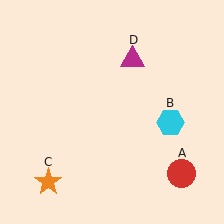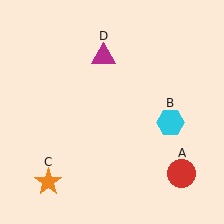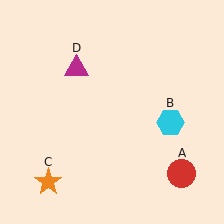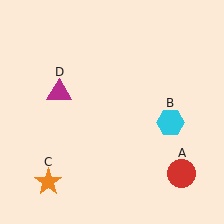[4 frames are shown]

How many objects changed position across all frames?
1 object changed position: magenta triangle (object D).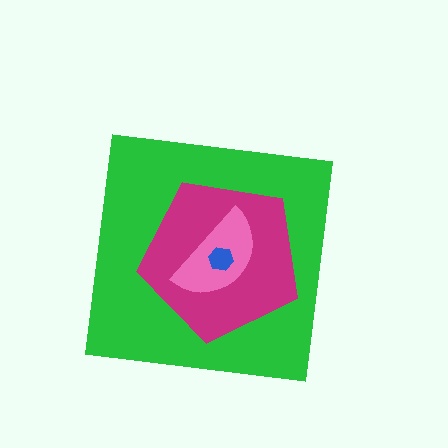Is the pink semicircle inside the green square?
Yes.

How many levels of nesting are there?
4.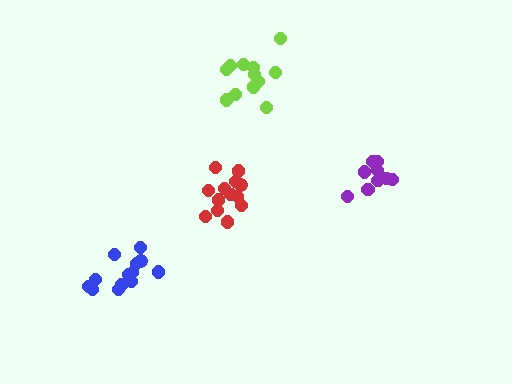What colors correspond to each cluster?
The clusters are colored: purple, red, lime, blue.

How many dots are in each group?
Group 1: 9 dots, Group 2: 13 dots, Group 3: 12 dots, Group 4: 13 dots (47 total).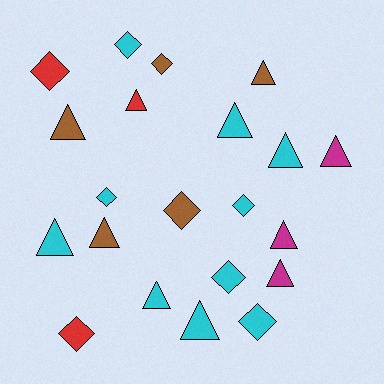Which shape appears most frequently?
Triangle, with 12 objects.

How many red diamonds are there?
There are 2 red diamonds.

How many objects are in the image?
There are 21 objects.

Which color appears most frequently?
Cyan, with 10 objects.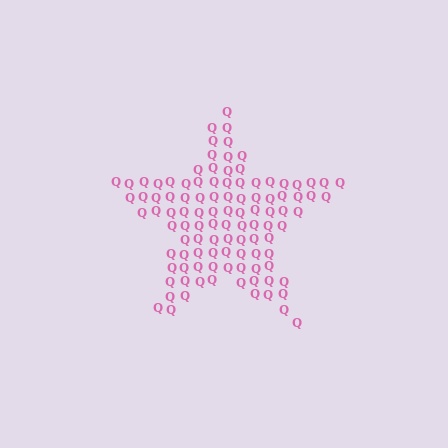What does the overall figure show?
The overall figure shows a star.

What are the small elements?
The small elements are letter Q's.